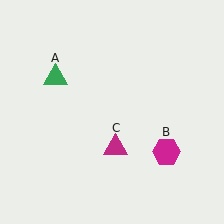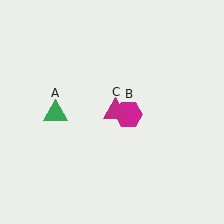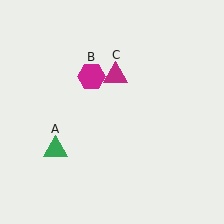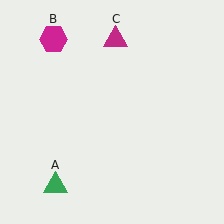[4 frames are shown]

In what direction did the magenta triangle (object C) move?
The magenta triangle (object C) moved up.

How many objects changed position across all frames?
3 objects changed position: green triangle (object A), magenta hexagon (object B), magenta triangle (object C).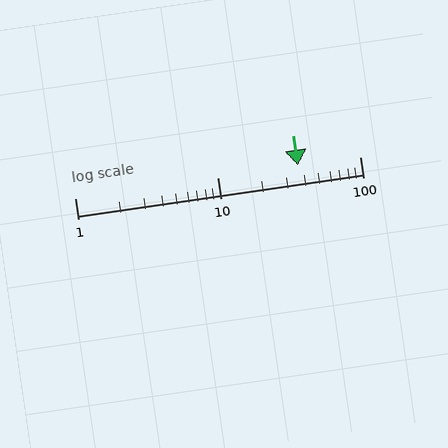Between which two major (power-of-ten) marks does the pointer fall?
The pointer is between 10 and 100.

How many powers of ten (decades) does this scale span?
The scale spans 2 decades, from 1 to 100.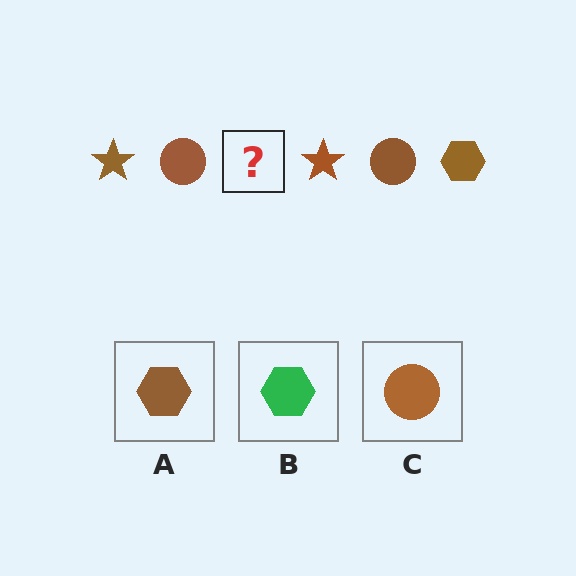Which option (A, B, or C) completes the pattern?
A.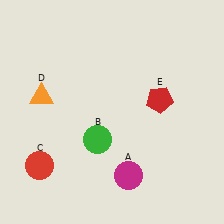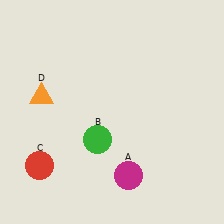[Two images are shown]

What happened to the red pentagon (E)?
The red pentagon (E) was removed in Image 2. It was in the top-right area of Image 1.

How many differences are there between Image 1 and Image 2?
There is 1 difference between the two images.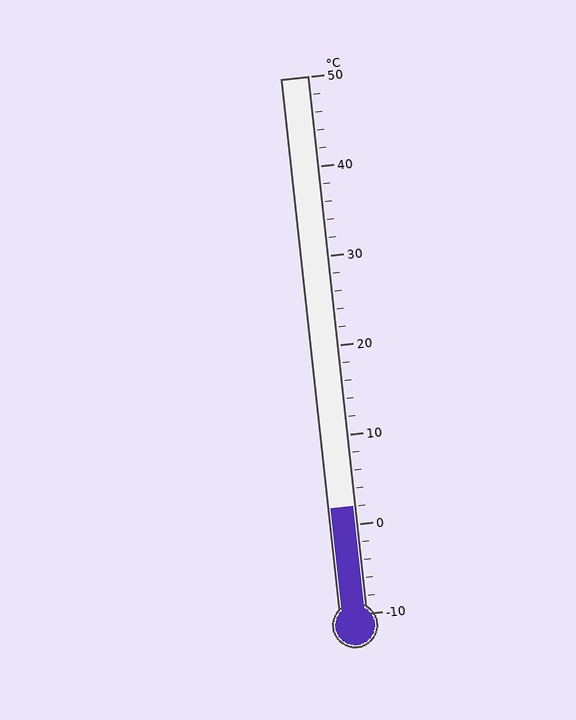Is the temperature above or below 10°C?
The temperature is below 10°C.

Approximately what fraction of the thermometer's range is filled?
The thermometer is filled to approximately 20% of its range.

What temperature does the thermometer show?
The thermometer shows approximately 2°C.